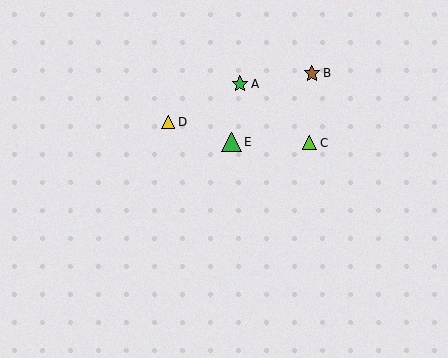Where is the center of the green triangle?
The center of the green triangle is at (232, 142).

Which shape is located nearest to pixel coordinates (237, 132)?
The green triangle (labeled E) at (232, 142) is nearest to that location.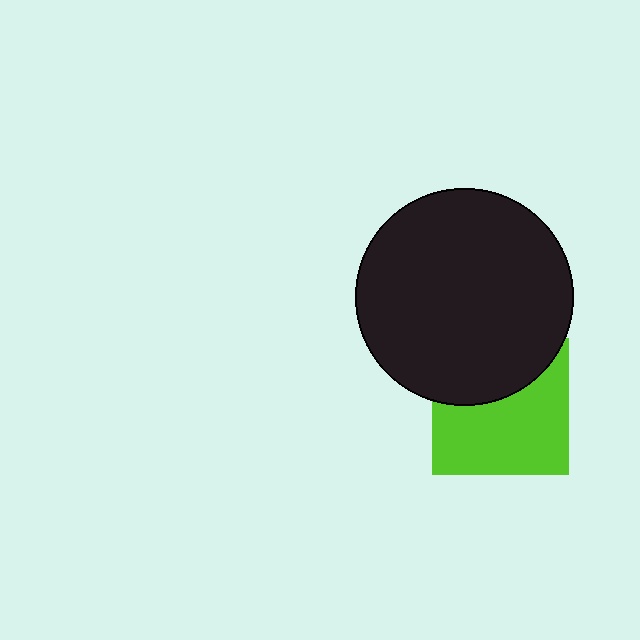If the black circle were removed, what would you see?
You would see the complete lime square.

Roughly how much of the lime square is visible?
About half of it is visible (roughly 62%).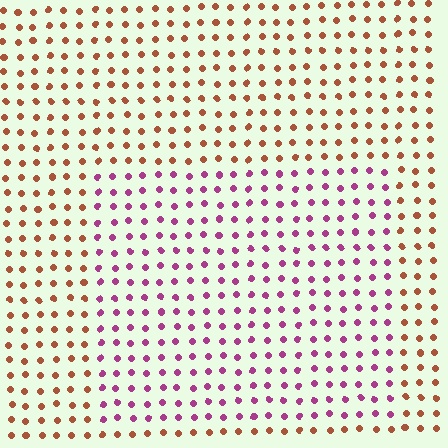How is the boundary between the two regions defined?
The boundary is defined purely by a slight shift in hue (about 58 degrees). Spacing, size, and orientation are identical on both sides.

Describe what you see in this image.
The image is filled with small brown elements in a uniform arrangement. A rectangle-shaped region is visible where the elements are tinted to a slightly different hue, forming a subtle color boundary.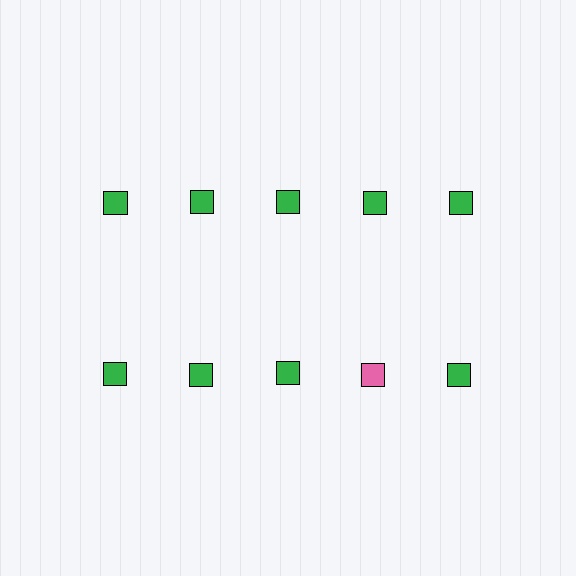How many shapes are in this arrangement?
There are 10 shapes arranged in a grid pattern.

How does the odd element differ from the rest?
It has a different color: pink instead of green.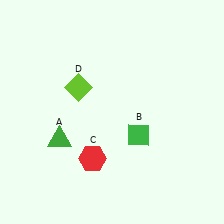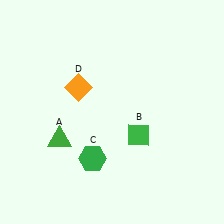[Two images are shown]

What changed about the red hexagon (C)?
In Image 1, C is red. In Image 2, it changed to green.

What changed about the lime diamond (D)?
In Image 1, D is lime. In Image 2, it changed to orange.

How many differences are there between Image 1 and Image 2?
There are 2 differences between the two images.